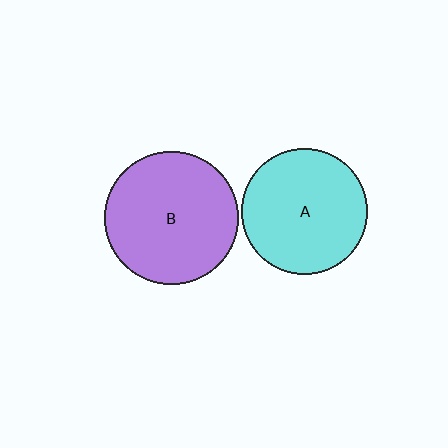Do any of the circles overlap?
No, none of the circles overlap.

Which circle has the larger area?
Circle B (purple).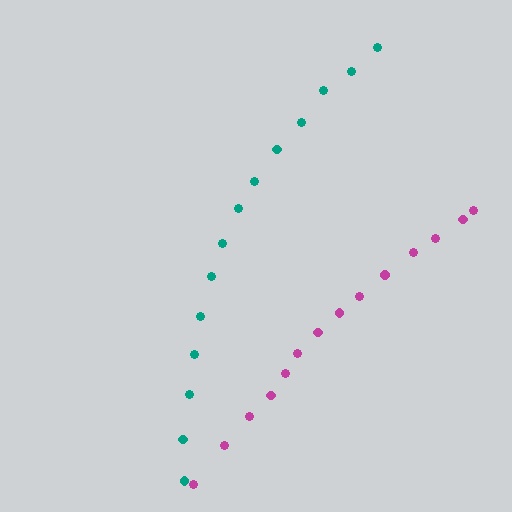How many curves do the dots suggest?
There are 2 distinct paths.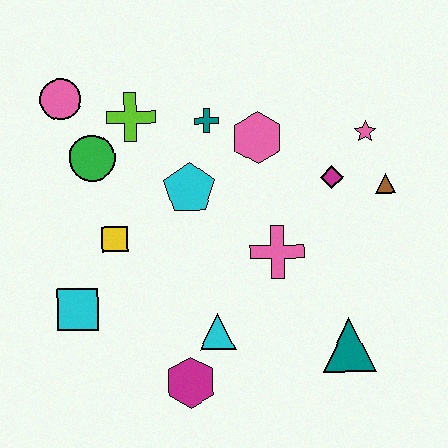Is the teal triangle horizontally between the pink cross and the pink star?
Yes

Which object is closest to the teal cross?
The pink hexagon is closest to the teal cross.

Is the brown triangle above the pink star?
No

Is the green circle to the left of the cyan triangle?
Yes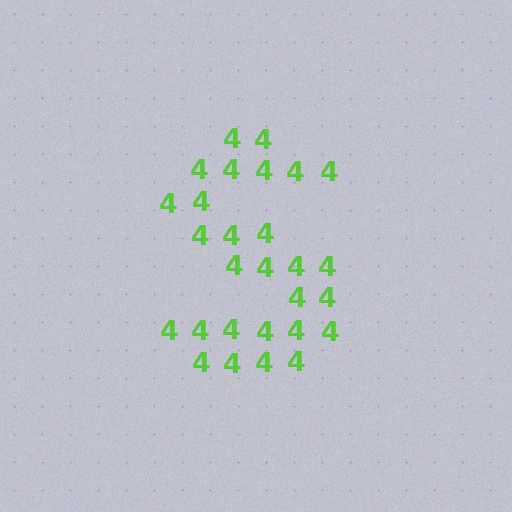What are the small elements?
The small elements are digit 4's.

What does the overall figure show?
The overall figure shows the letter S.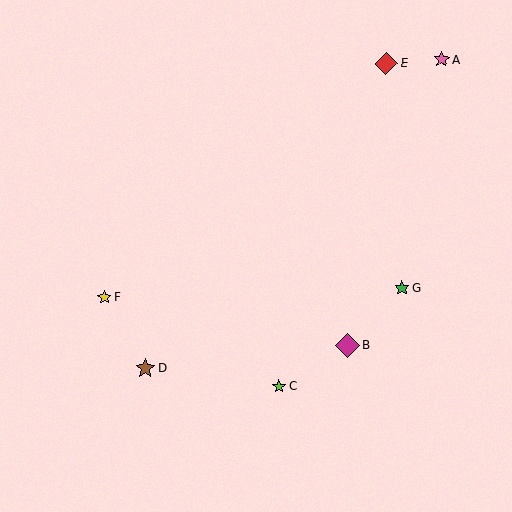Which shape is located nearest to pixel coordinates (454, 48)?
The pink star (labeled A) at (441, 60) is nearest to that location.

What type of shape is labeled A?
Shape A is a pink star.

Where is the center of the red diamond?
The center of the red diamond is at (386, 64).